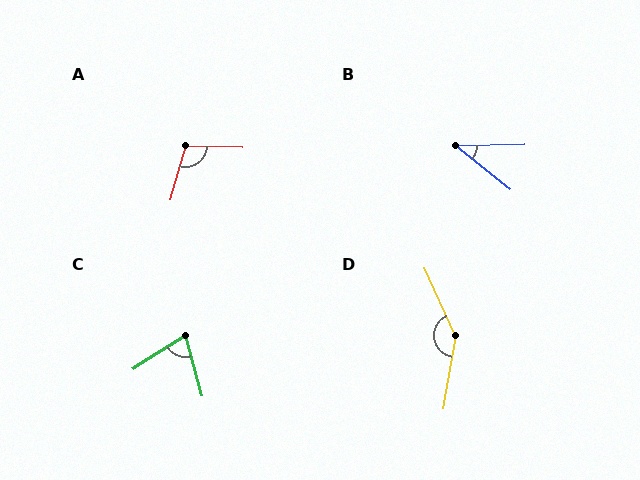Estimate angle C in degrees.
Approximately 73 degrees.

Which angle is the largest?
D, at approximately 146 degrees.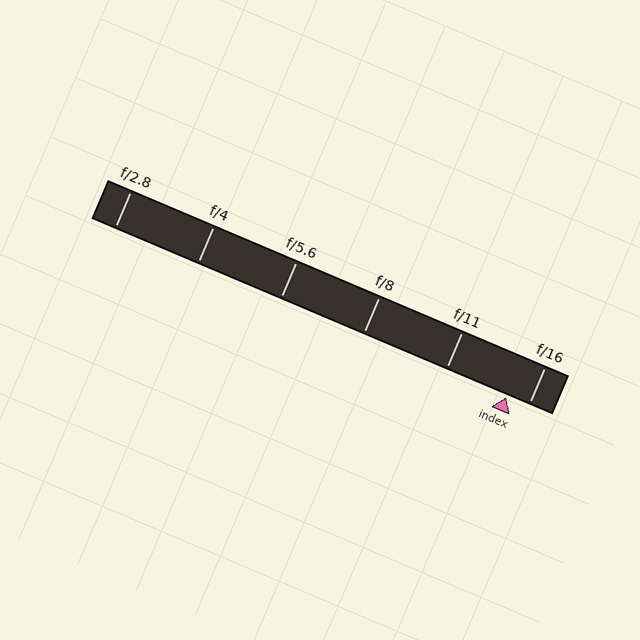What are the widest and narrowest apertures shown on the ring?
The widest aperture shown is f/2.8 and the narrowest is f/16.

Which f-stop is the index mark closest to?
The index mark is closest to f/16.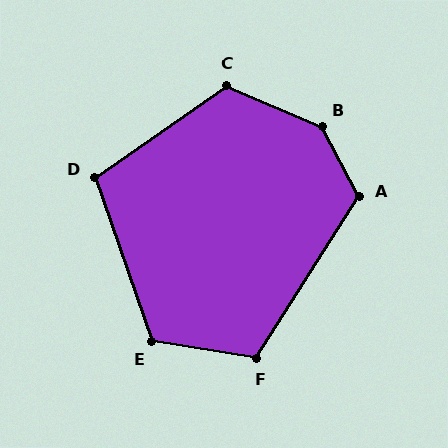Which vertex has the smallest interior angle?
D, at approximately 105 degrees.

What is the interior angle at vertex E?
Approximately 118 degrees (obtuse).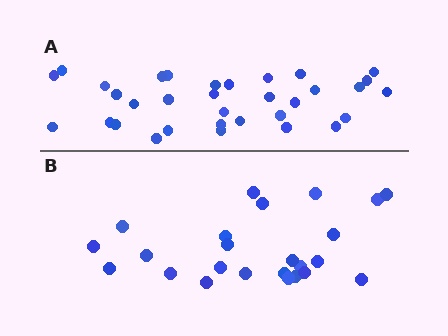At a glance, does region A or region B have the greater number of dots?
Region A (the top region) has more dots.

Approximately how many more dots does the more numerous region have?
Region A has roughly 8 or so more dots than region B.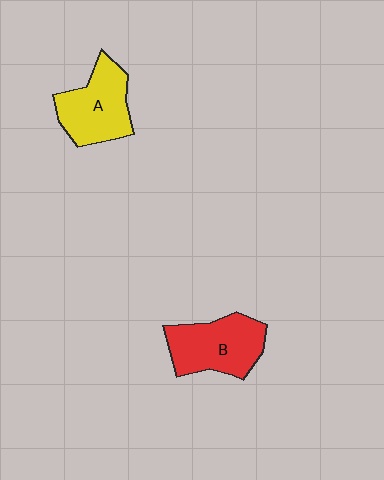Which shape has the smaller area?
Shape A (yellow).